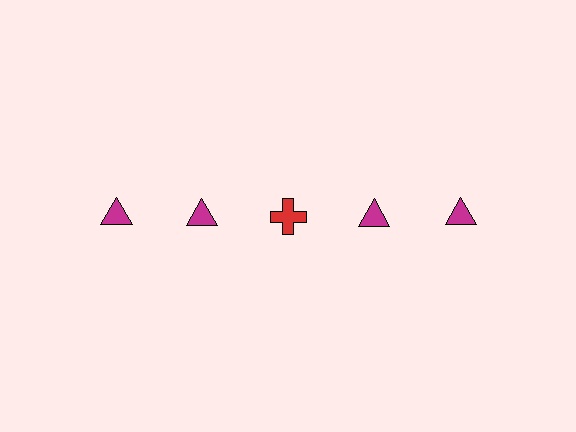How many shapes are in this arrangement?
There are 5 shapes arranged in a grid pattern.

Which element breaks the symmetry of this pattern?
The red cross in the top row, center column breaks the symmetry. All other shapes are magenta triangles.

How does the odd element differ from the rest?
It differs in both color (red instead of magenta) and shape (cross instead of triangle).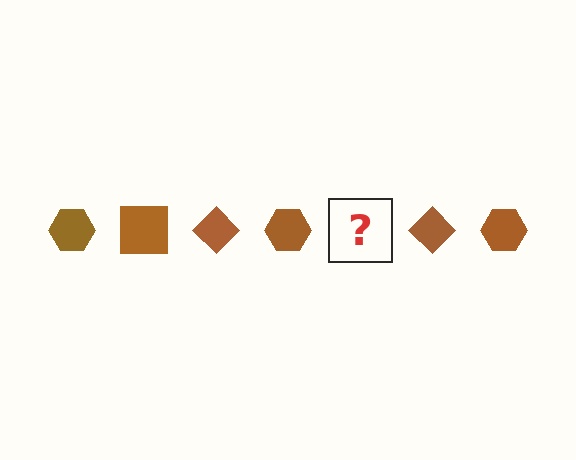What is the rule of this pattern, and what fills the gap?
The rule is that the pattern cycles through hexagon, square, diamond shapes in brown. The gap should be filled with a brown square.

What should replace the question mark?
The question mark should be replaced with a brown square.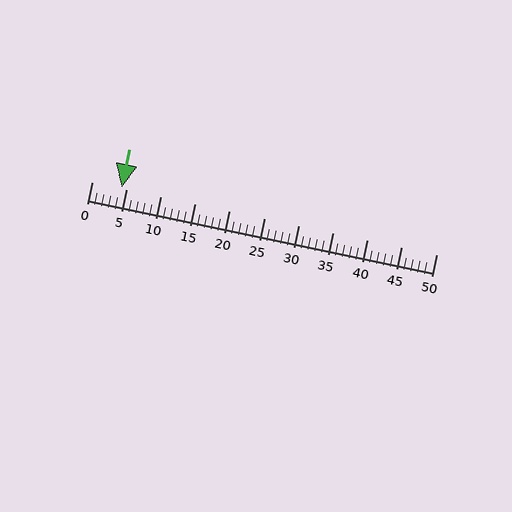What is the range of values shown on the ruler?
The ruler shows values from 0 to 50.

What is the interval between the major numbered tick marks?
The major tick marks are spaced 5 units apart.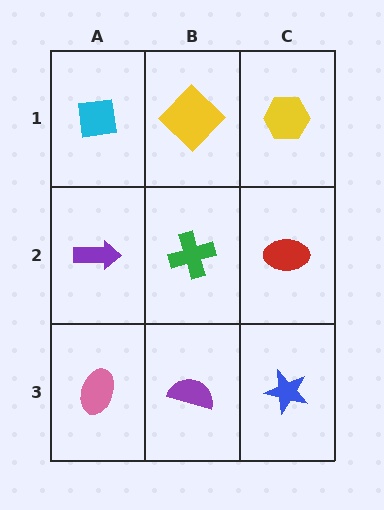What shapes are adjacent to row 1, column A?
A purple arrow (row 2, column A), a yellow diamond (row 1, column B).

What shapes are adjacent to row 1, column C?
A red ellipse (row 2, column C), a yellow diamond (row 1, column B).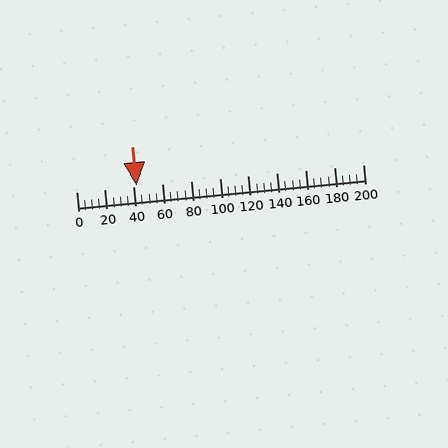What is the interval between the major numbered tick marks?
The major tick marks are spaced 20 units apart.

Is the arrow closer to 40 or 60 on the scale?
The arrow is closer to 40.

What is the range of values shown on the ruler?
The ruler shows values from 0 to 200.